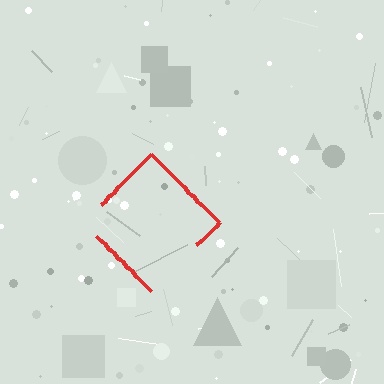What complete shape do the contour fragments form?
The contour fragments form a diamond.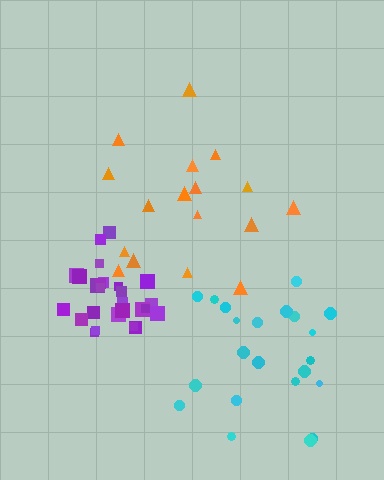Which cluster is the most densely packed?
Purple.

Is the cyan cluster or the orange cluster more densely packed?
Cyan.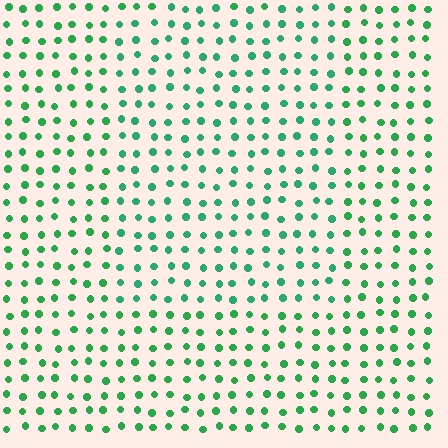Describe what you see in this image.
The image is filled with small green elements in a uniform arrangement. A rectangle-shaped region is visible where the elements are tinted to a slightly different hue, forming a subtle color boundary.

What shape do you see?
I see a rectangle.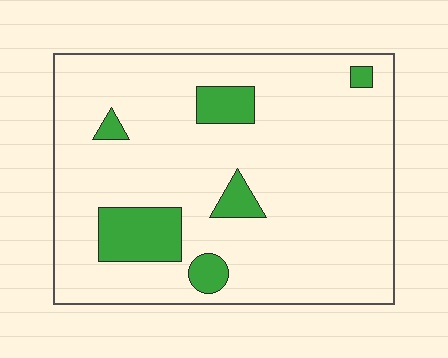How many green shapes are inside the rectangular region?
6.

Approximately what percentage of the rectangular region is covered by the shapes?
Approximately 15%.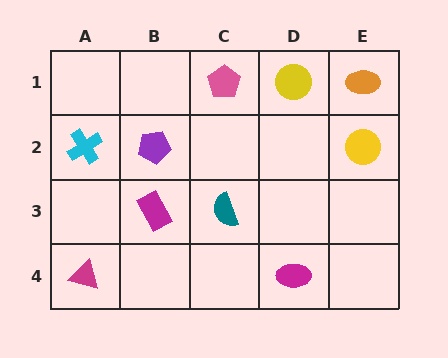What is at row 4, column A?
A magenta triangle.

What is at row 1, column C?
A pink pentagon.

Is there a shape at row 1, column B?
No, that cell is empty.